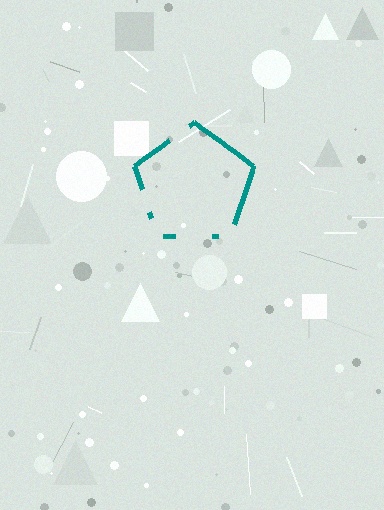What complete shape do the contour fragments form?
The contour fragments form a pentagon.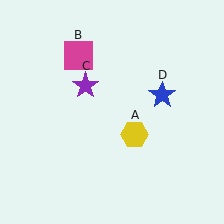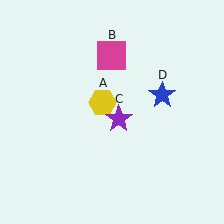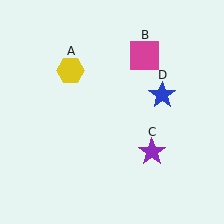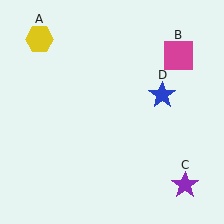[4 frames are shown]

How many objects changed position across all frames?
3 objects changed position: yellow hexagon (object A), magenta square (object B), purple star (object C).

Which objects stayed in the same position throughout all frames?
Blue star (object D) remained stationary.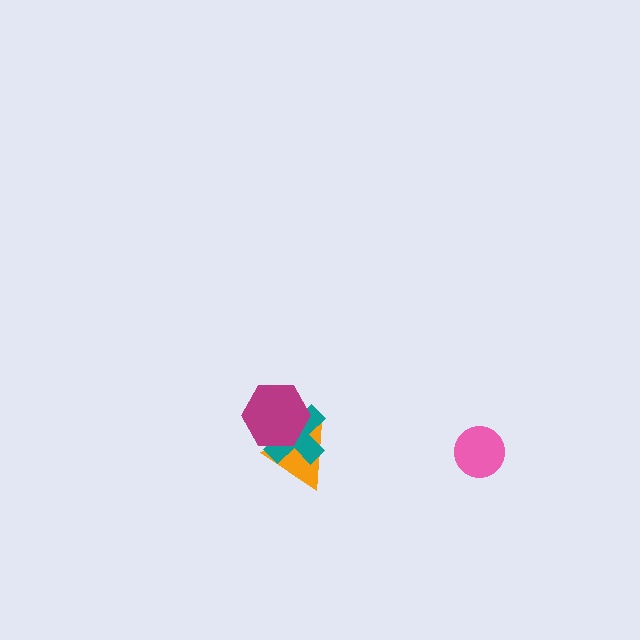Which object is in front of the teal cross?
The magenta hexagon is in front of the teal cross.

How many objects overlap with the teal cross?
2 objects overlap with the teal cross.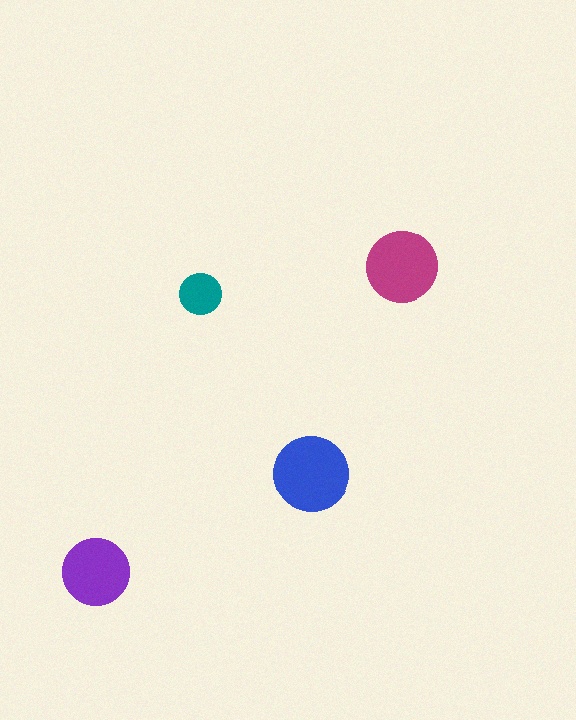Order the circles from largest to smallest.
the blue one, the magenta one, the purple one, the teal one.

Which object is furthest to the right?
The magenta circle is rightmost.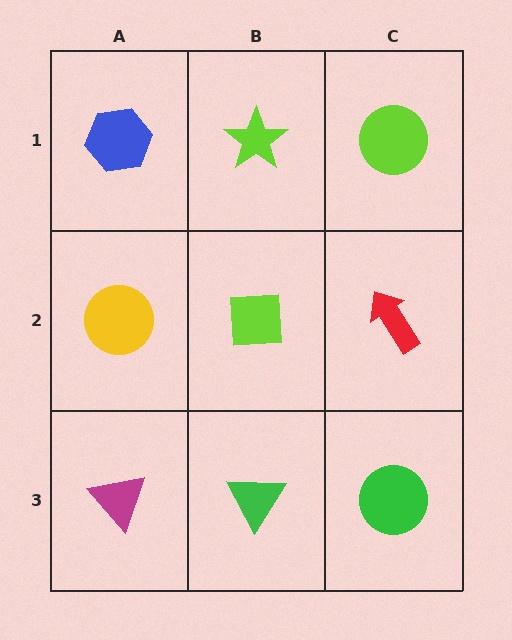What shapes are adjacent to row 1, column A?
A yellow circle (row 2, column A), a lime star (row 1, column B).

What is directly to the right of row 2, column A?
A lime square.